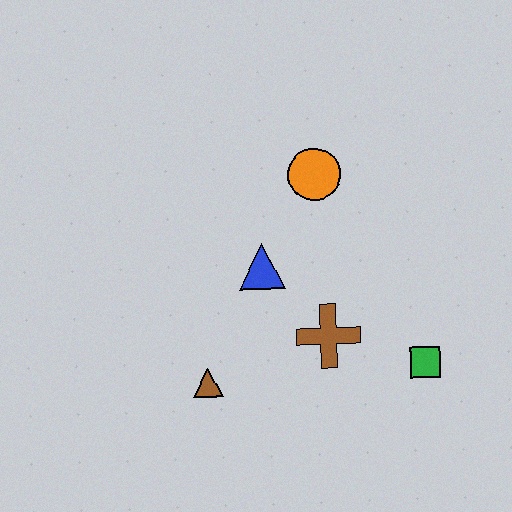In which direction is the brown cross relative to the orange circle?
The brown cross is below the orange circle.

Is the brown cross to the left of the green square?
Yes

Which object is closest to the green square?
The brown cross is closest to the green square.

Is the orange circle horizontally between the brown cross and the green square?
No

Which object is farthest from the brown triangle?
The orange circle is farthest from the brown triangle.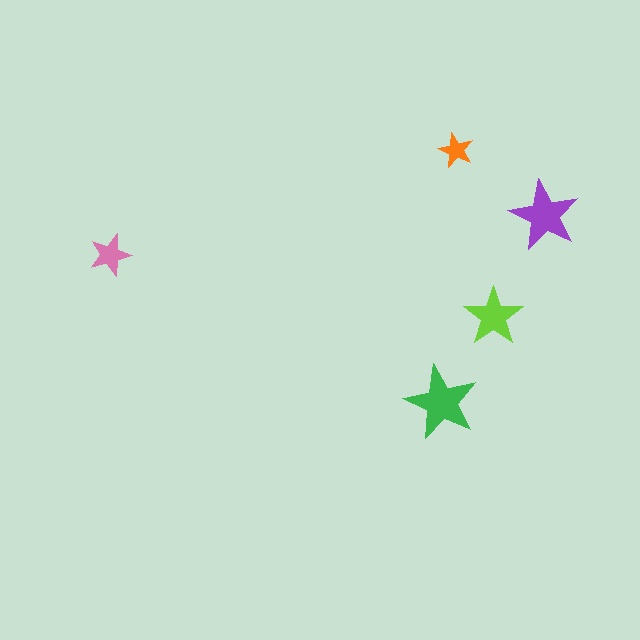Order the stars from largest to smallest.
the green one, the purple one, the lime one, the pink one, the orange one.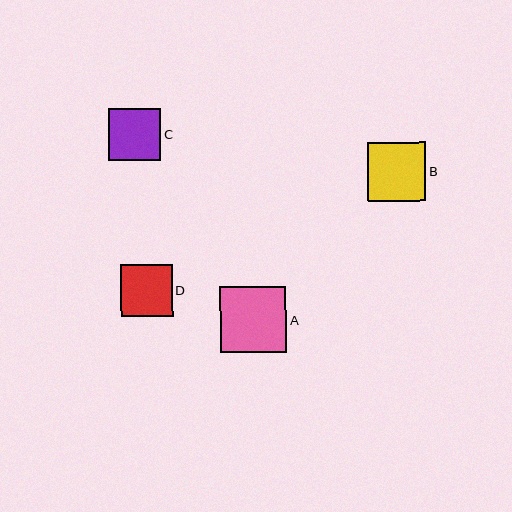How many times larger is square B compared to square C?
Square B is approximately 1.1 times the size of square C.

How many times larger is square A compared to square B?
Square A is approximately 1.1 times the size of square B.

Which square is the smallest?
Square D is the smallest with a size of approximately 52 pixels.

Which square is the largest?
Square A is the largest with a size of approximately 66 pixels.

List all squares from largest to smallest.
From largest to smallest: A, B, C, D.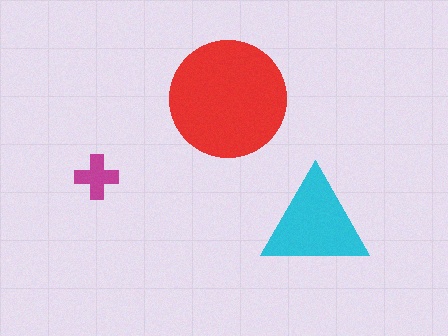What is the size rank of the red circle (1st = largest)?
1st.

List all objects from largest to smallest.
The red circle, the cyan triangle, the magenta cross.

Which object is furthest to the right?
The cyan triangle is rightmost.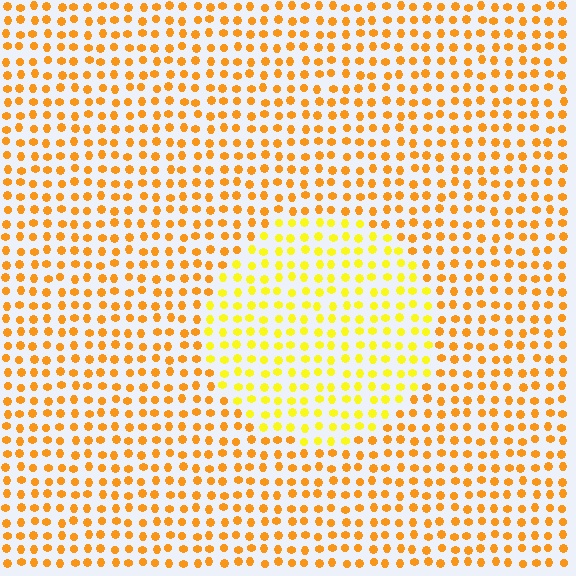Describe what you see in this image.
The image is filled with small orange elements in a uniform arrangement. A circle-shaped region is visible where the elements are tinted to a slightly different hue, forming a subtle color boundary.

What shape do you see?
I see a circle.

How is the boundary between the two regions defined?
The boundary is defined purely by a slight shift in hue (about 26 degrees). Spacing, size, and orientation are identical on both sides.